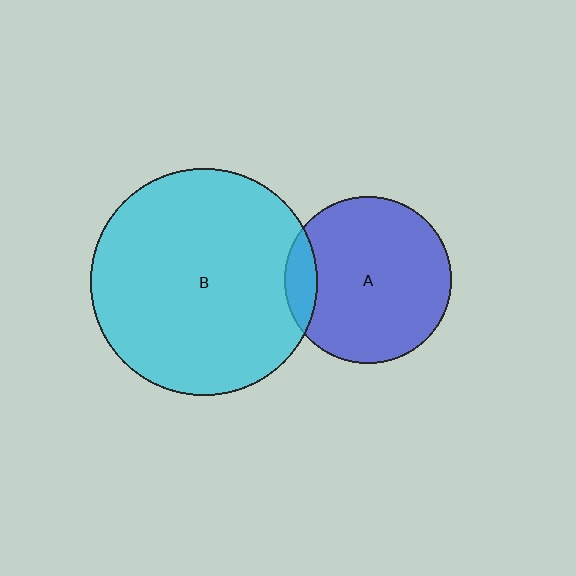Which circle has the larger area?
Circle B (cyan).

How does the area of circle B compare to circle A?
Approximately 1.8 times.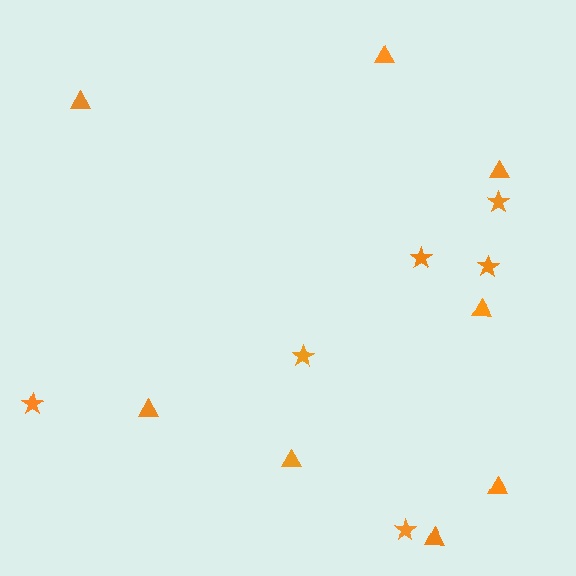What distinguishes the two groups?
There are 2 groups: one group of stars (6) and one group of triangles (8).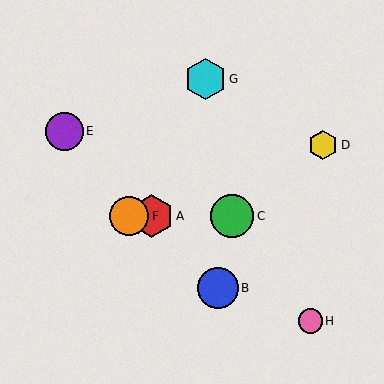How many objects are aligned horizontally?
3 objects (A, C, F) are aligned horizontally.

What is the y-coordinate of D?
Object D is at y≈145.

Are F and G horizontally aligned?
No, F is at y≈216 and G is at y≈79.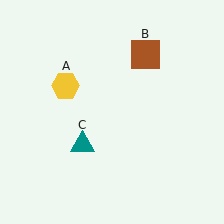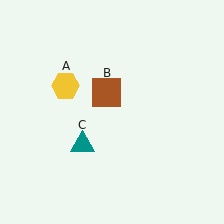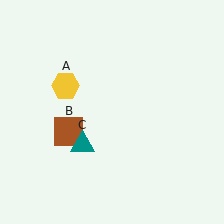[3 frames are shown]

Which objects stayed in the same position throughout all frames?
Yellow hexagon (object A) and teal triangle (object C) remained stationary.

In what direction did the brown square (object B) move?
The brown square (object B) moved down and to the left.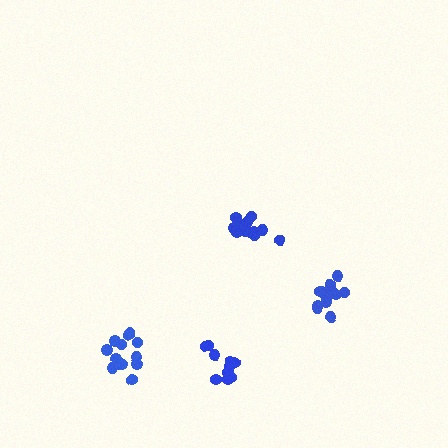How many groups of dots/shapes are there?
There are 4 groups.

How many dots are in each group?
Group 1: 13 dots, Group 2: 13 dots, Group 3: 14 dots, Group 4: 11 dots (51 total).